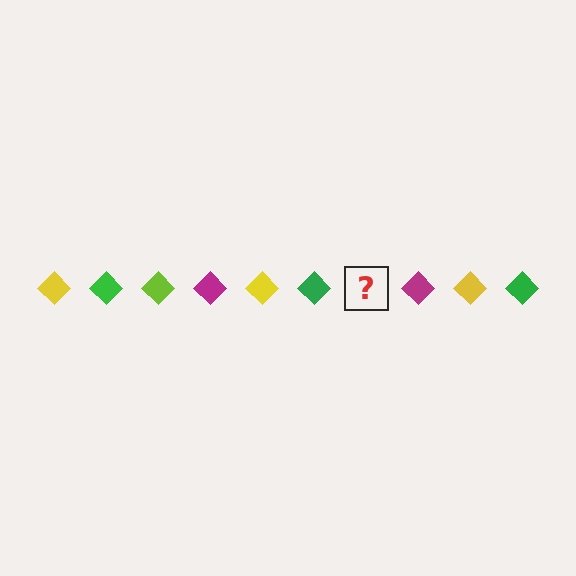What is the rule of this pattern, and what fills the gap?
The rule is that the pattern cycles through yellow, green, lime, magenta diamonds. The gap should be filled with a lime diamond.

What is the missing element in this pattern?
The missing element is a lime diamond.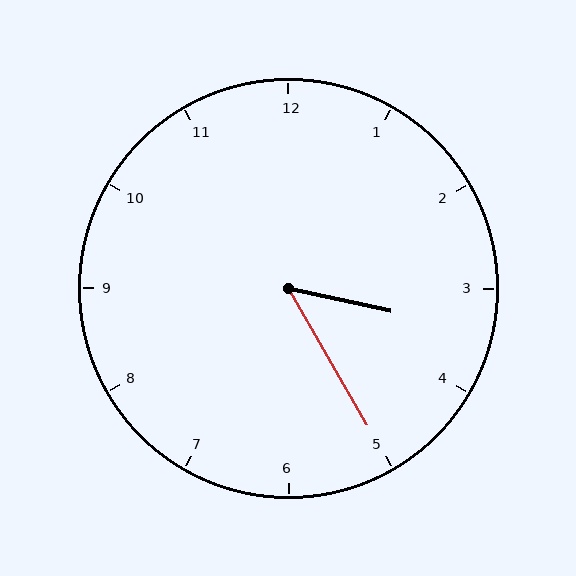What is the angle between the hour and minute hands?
Approximately 48 degrees.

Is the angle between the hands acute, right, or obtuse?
It is acute.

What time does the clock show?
3:25.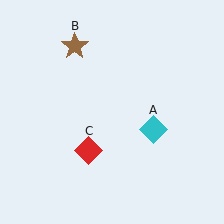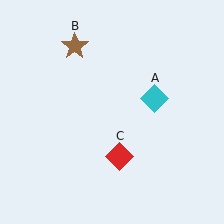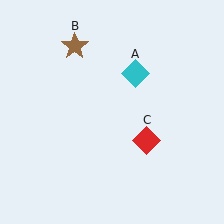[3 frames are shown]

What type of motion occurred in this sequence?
The cyan diamond (object A), red diamond (object C) rotated counterclockwise around the center of the scene.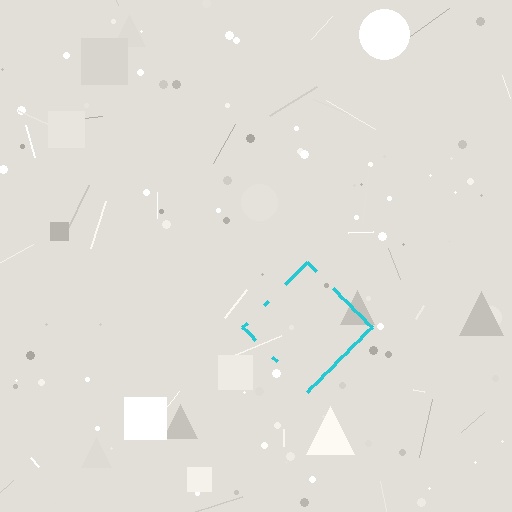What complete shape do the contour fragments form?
The contour fragments form a diamond.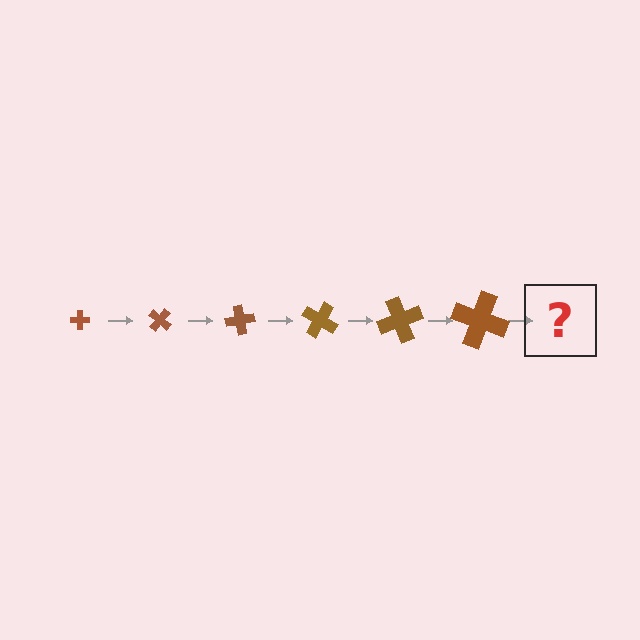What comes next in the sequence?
The next element should be a cross, larger than the previous one and rotated 240 degrees from the start.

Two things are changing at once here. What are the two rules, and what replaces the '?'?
The two rules are that the cross grows larger each step and it rotates 40 degrees each step. The '?' should be a cross, larger than the previous one and rotated 240 degrees from the start.